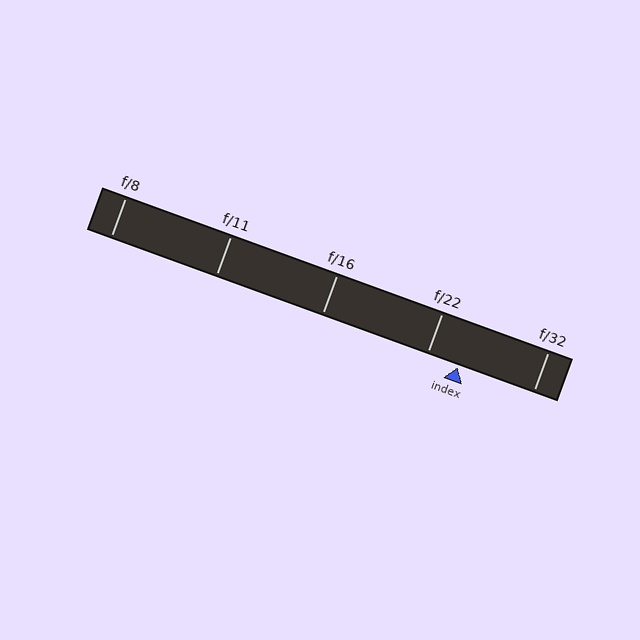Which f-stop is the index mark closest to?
The index mark is closest to f/22.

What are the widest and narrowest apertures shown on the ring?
The widest aperture shown is f/8 and the narrowest is f/32.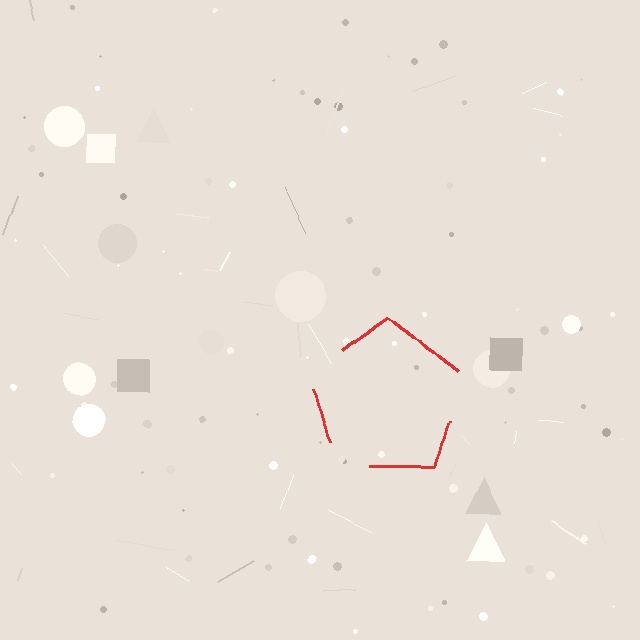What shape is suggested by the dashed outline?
The dashed outline suggests a pentagon.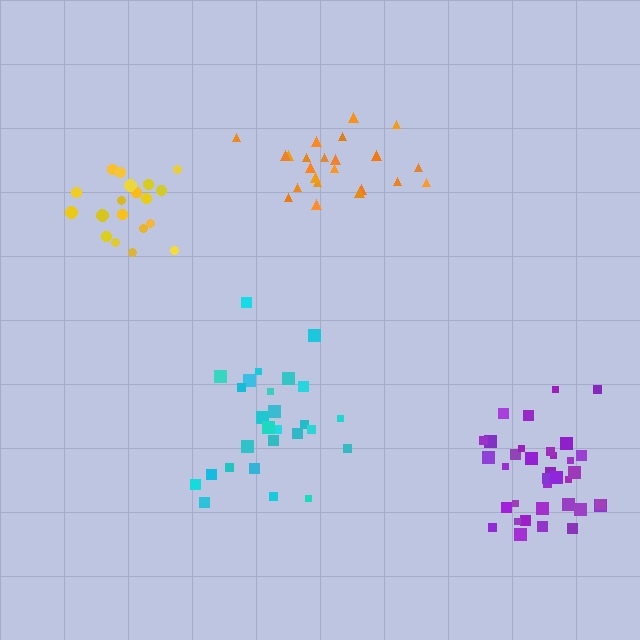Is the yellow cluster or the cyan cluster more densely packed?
Yellow.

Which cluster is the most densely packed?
Yellow.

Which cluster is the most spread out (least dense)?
Orange.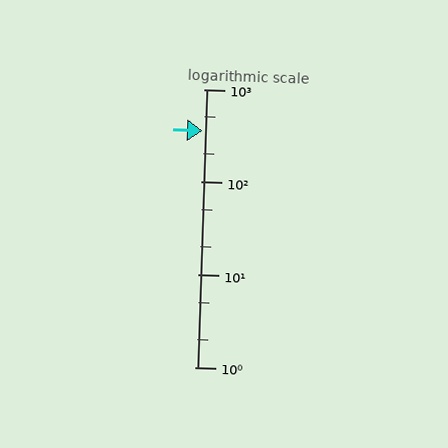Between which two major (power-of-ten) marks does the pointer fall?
The pointer is between 100 and 1000.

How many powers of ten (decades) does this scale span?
The scale spans 3 decades, from 1 to 1000.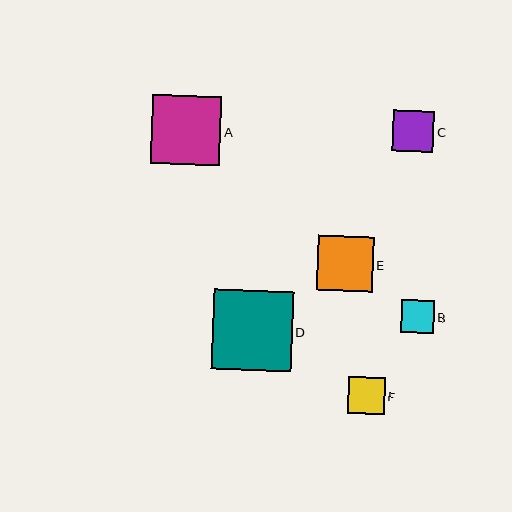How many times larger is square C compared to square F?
Square C is approximately 1.1 times the size of square F.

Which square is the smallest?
Square B is the smallest with a size of approximately 33 pixels.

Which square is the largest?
Square D is the largest with a size of approximately 80 pixels.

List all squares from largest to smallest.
From largest to smallest: D, A, E, C, F, B.